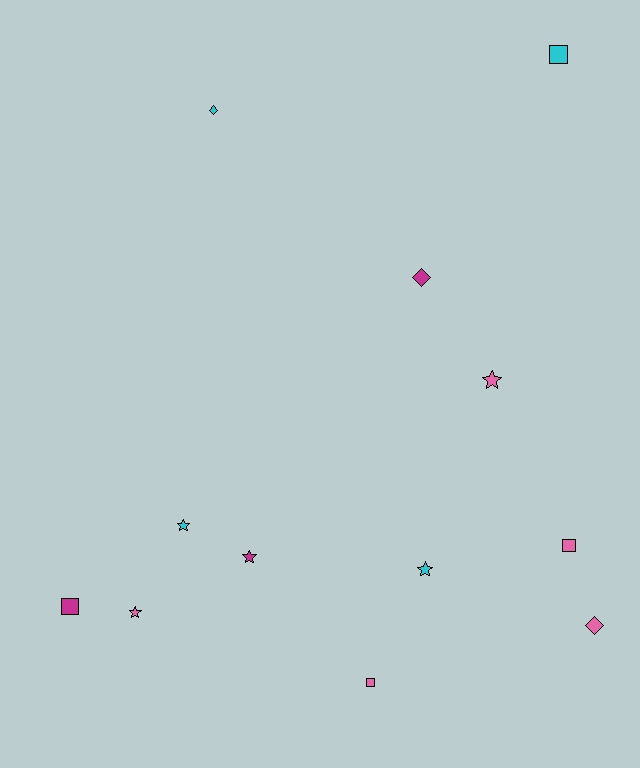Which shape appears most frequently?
Star, with 5 objects.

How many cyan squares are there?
There is 1 cyan square.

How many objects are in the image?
There are 12 objects.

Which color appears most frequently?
Pink, with 5 objects.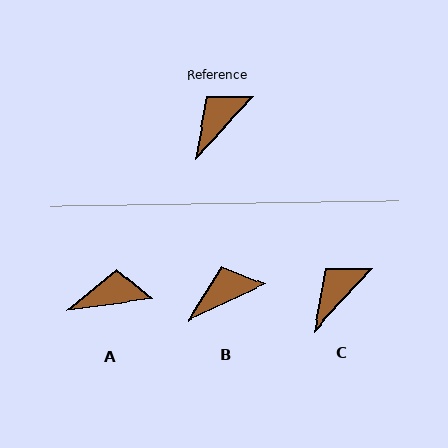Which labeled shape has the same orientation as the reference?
C.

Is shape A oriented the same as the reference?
No, it is off by about 39 degrees.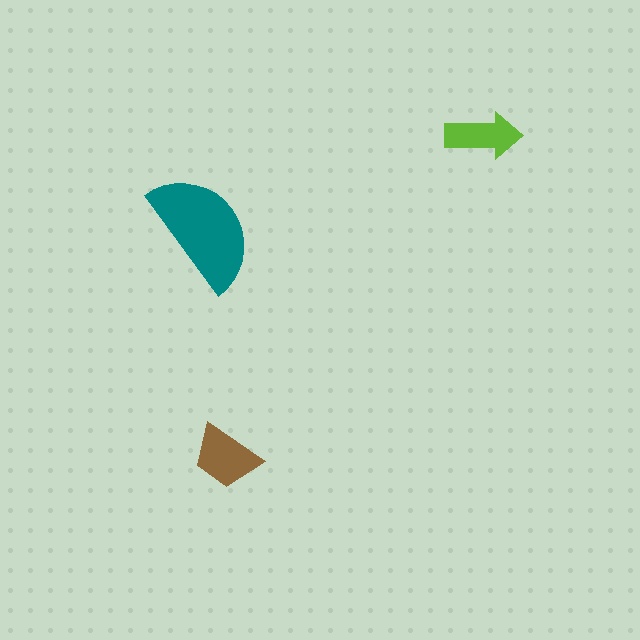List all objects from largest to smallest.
The teal semicircle, the brown trapezoid, the lime arrow.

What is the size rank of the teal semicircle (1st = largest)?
1st.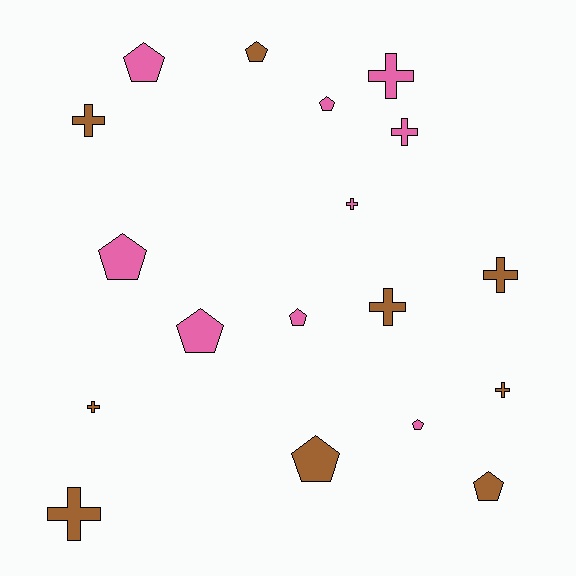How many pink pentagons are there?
There are 6 pink pentagons.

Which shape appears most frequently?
Pentagon, with 9 objects.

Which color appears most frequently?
Pink, with 9 objects.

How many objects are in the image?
There are 18 objects.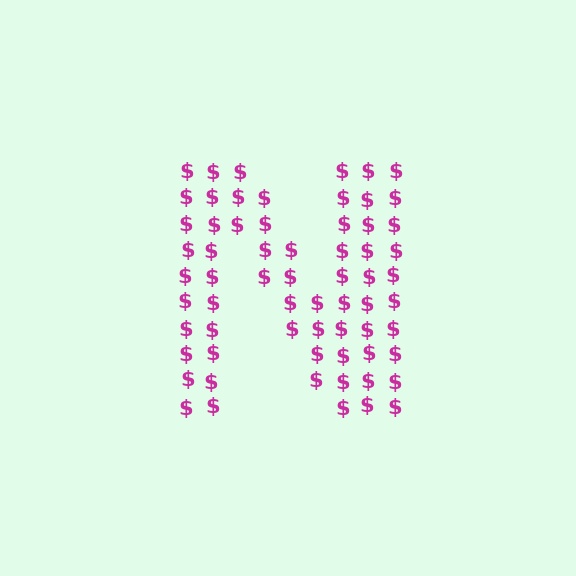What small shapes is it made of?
It is made of small dollar signs.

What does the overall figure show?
The overall figure shows the letter N.